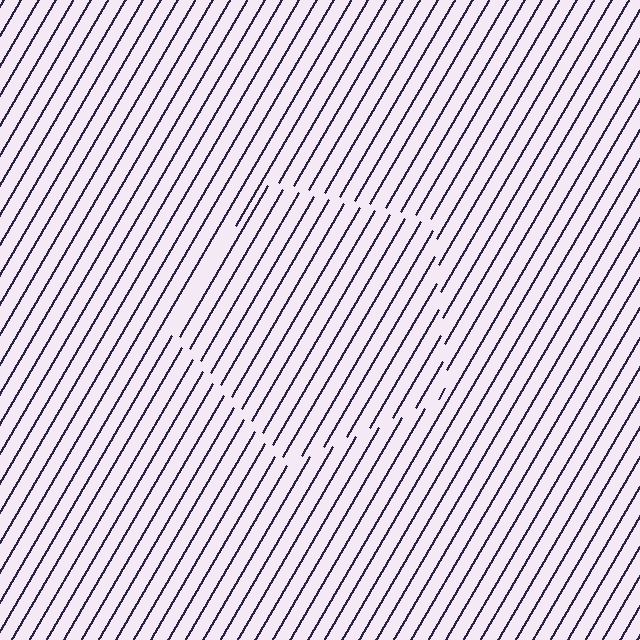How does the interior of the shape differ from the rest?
The interior of the shape contains the same grating, shifted by half a period — the contour is defined by the phase discontinuity where line-ends from the inner and outer gratings abut.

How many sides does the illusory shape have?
5 sides — the line-ends trace a pentagon.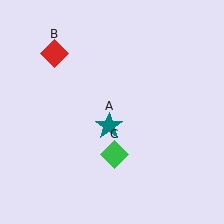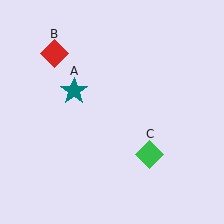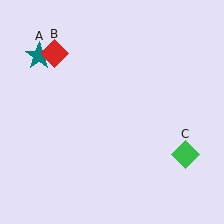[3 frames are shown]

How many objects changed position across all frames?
2 objects changed position: teal star (object A), green diamond (object C).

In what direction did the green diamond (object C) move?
The green diamond (object C) moved right.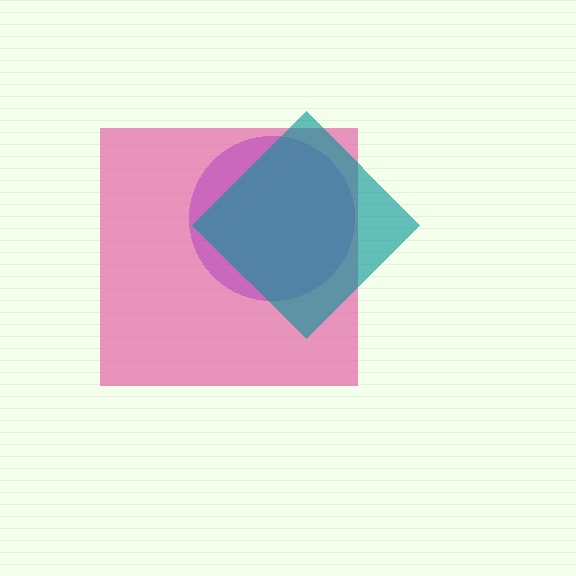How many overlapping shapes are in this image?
There are 3 overlapping shapes in the image.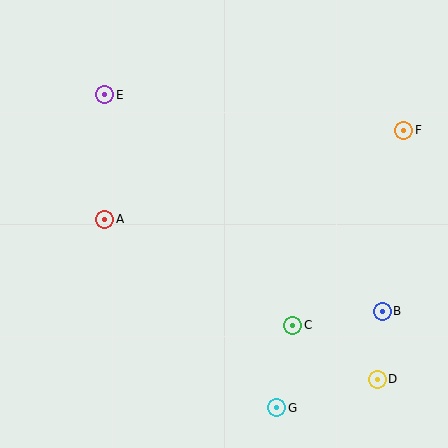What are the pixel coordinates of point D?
Point D is at (377, 379).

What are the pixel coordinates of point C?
Point C is at (293, 325).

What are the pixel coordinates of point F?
Point F is at (404, 130).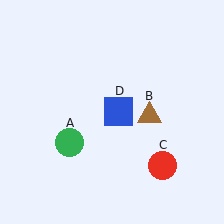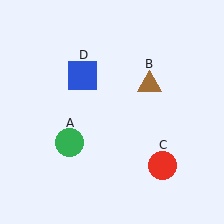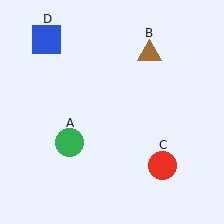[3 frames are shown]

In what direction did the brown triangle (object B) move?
The brown triangle (object B) moved up.